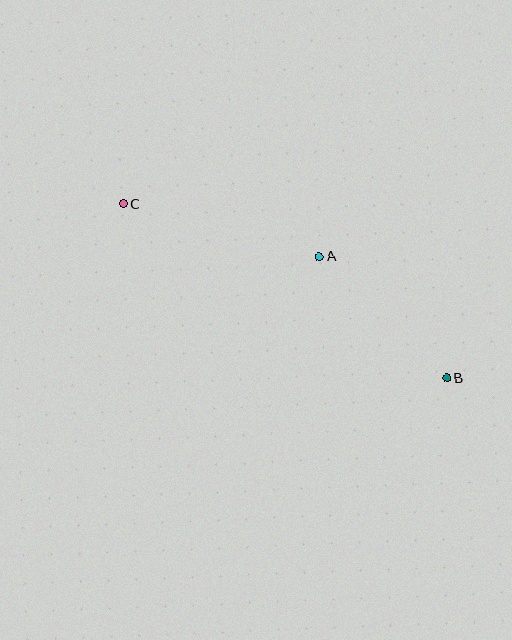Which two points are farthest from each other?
Points B and C are farthest from each other.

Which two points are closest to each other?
Points A and B are closest to each other.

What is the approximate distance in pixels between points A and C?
The distance between A and C is approximately 203 pixels.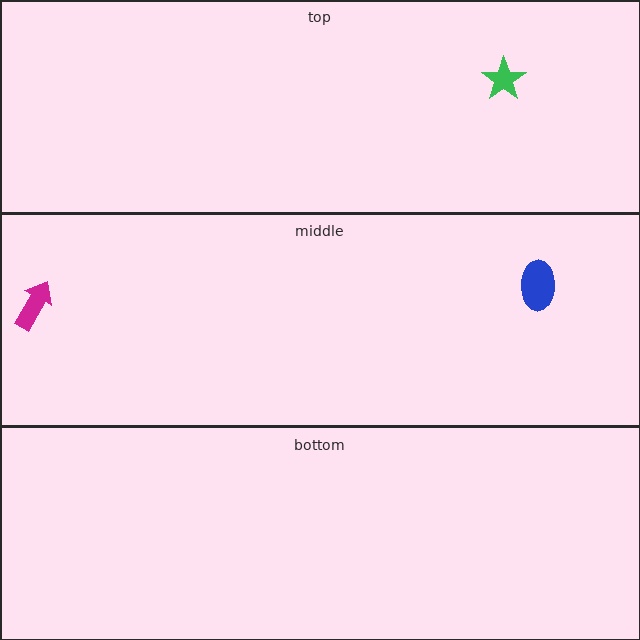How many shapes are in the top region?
1.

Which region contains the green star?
The top region.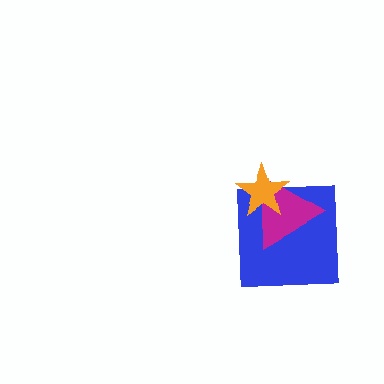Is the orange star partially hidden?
No, no other shape covers it.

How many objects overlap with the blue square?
2 objects overlap with the blue square.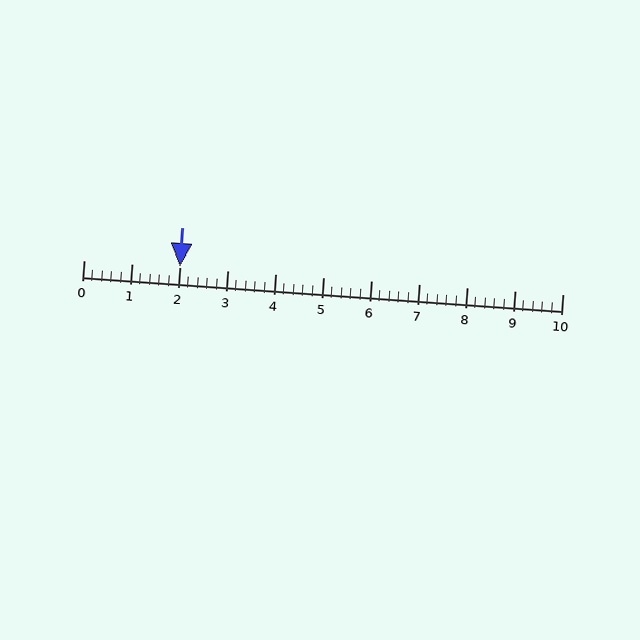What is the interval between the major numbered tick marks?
The major tick marks are spaced 1 units apart.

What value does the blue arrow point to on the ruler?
The blue arrow points to approximately 2.0.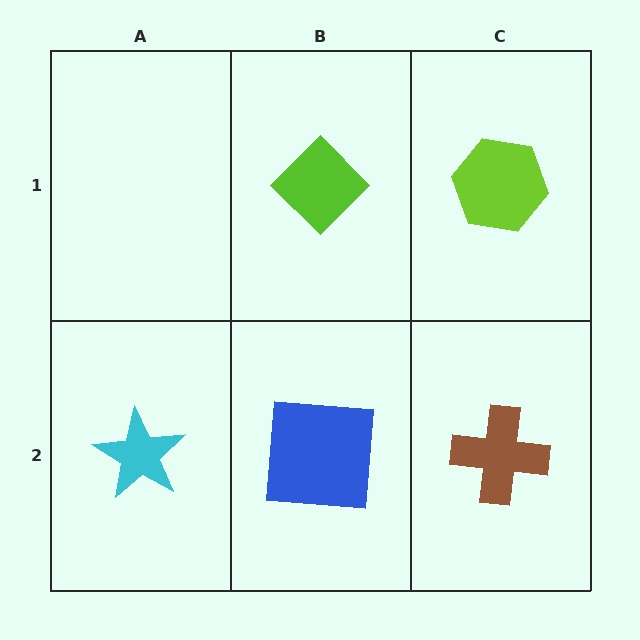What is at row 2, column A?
A cyan star.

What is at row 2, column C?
A brown cross.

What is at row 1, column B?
A lime diamond.